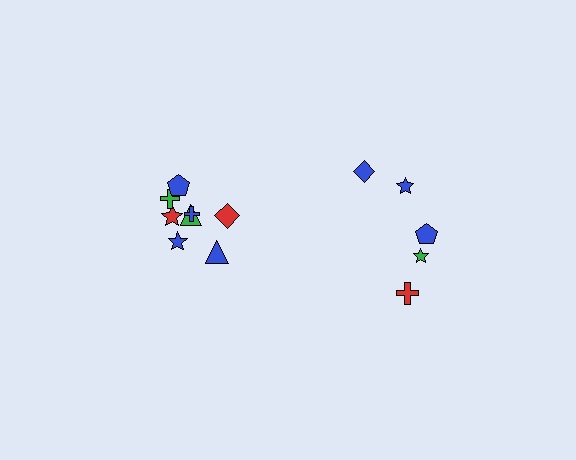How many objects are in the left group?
There are 8 objects.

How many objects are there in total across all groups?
There are 13 objects.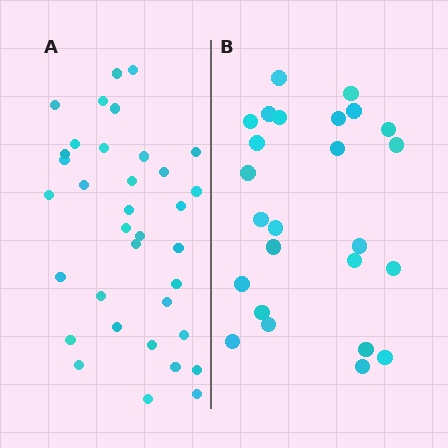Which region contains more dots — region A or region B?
Region A (the left region) has more dots.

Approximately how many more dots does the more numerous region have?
Region A has roughly 10 or so more dots than region B.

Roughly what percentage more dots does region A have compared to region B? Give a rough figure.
About 40% more.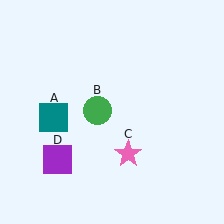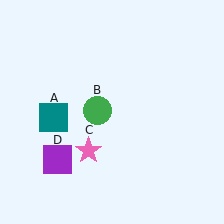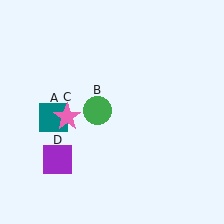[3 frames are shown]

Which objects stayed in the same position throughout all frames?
Teal square (object A) and green circle (object B) and purple square (object D) remained stationary.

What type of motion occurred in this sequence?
The pink star (object C) rotated clockwise around the center of the scene.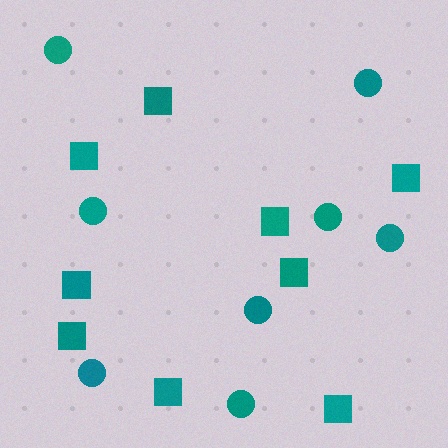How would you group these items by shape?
There are 2 groups: one group of squares (9) and one group of circles (8).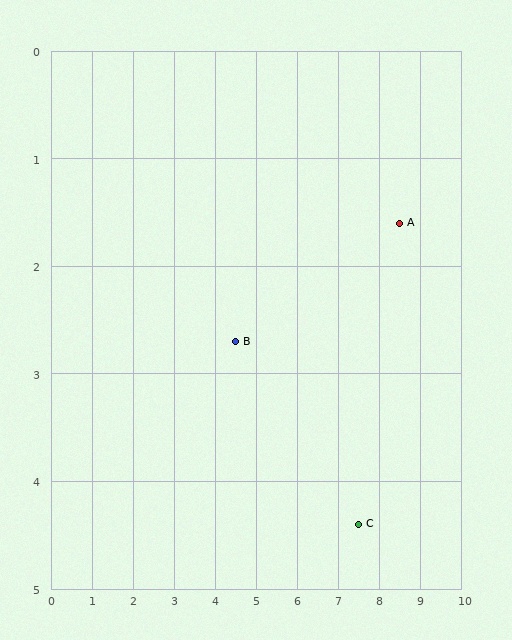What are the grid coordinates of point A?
Point A is at approximately (8.5, 1.6).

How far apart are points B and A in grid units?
Points B and A are about 4.1 grid units apart.